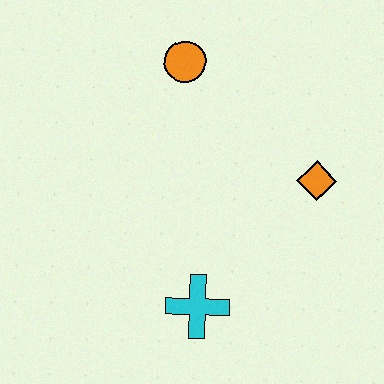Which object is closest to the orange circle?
The orange diamond is closest to the orange circle.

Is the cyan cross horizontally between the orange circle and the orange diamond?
Yes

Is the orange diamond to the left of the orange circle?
No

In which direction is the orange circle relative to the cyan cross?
The orange circle is above the cyan cross.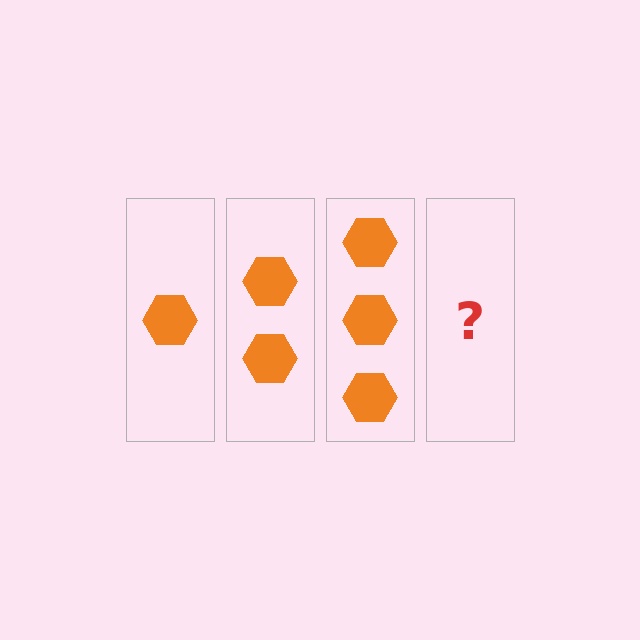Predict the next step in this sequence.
The next step is 4 hexagons.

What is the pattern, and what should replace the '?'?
The pattern is that each step adds one more hexagon. The '?' should be 4 hexagons.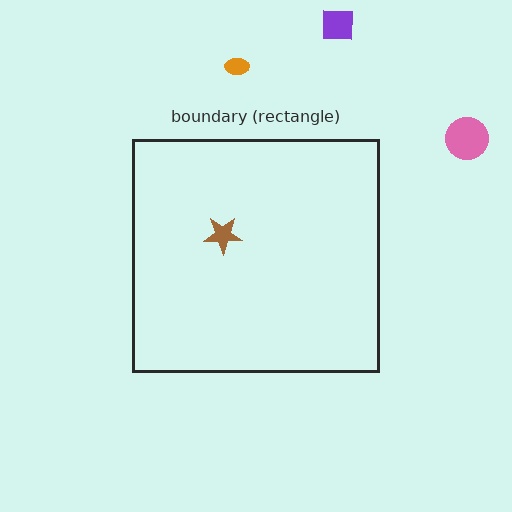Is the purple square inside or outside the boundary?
Outside.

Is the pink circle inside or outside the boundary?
Outside.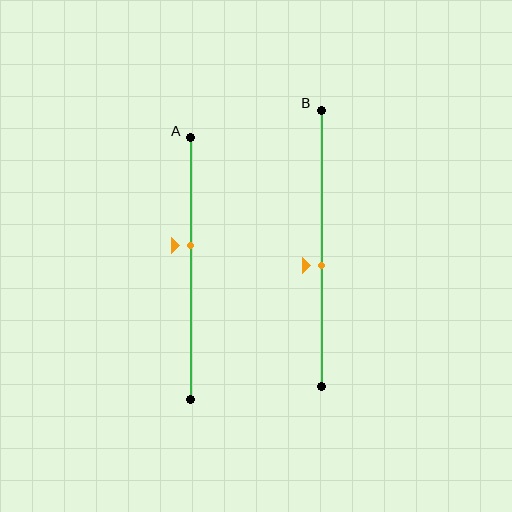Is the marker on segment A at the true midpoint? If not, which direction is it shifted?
No, the marker on segment A is shifted upward by about 9% of the segment length.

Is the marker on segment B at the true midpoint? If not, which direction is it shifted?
No, the marker on segment B is shifted downward by about 6% of the segment length.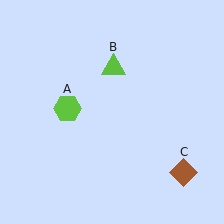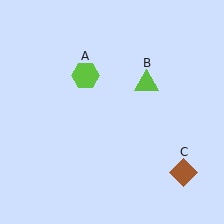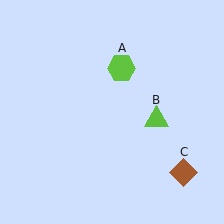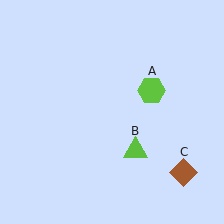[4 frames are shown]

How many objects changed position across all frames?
2 objects changed position: lime hexagon (object A), lime triangle (object B).